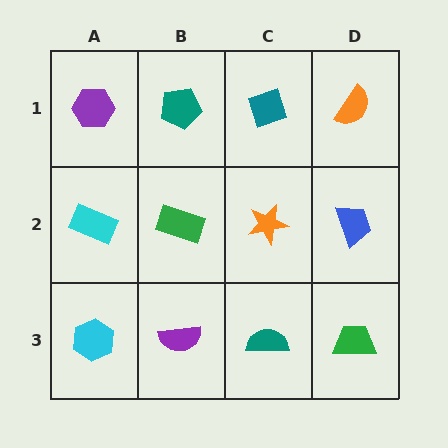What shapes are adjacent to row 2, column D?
An orange semicircle (row 1, column D), a green trapezoid (row 3, column D), an orange star (row 2, column C).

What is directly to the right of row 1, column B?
A teal diamond.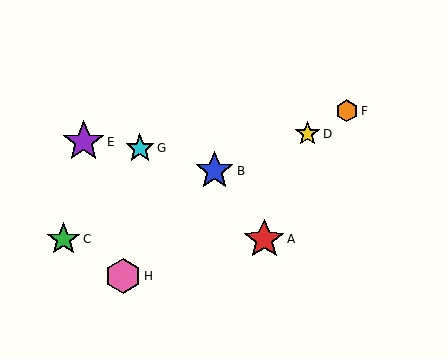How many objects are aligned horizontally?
2 objects (A, C) are aligned horizontally.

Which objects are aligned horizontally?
Objects A, C are aligned horizontally.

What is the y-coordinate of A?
Object A is at y≈239.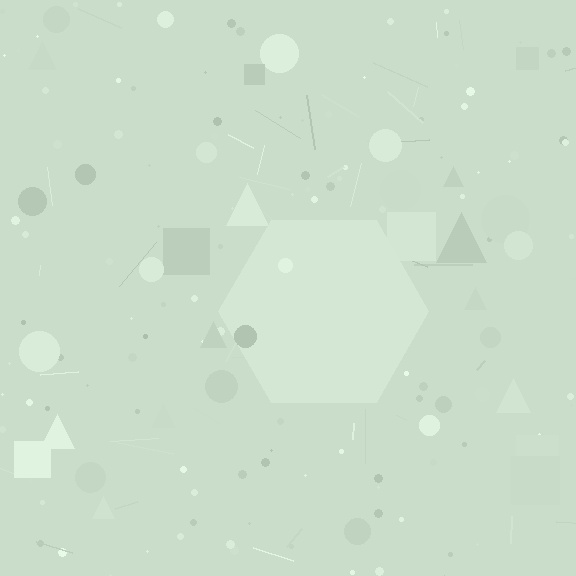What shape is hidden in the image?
A hexagon is hidden in the image.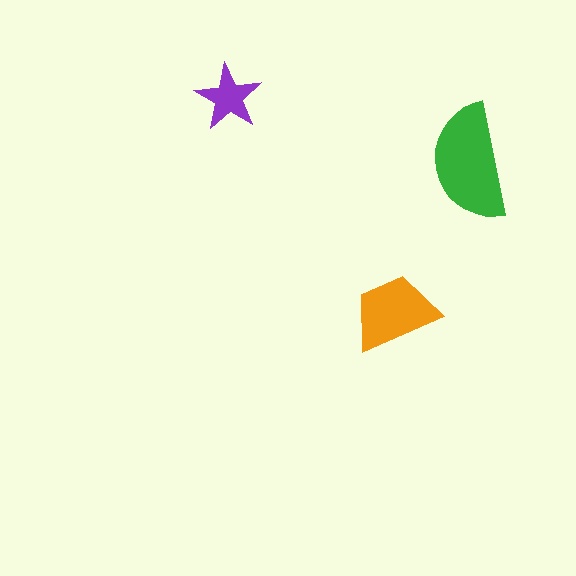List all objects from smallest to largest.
The purple star, the orange trapezoid, the green semicircle.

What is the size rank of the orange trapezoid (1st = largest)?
2nd.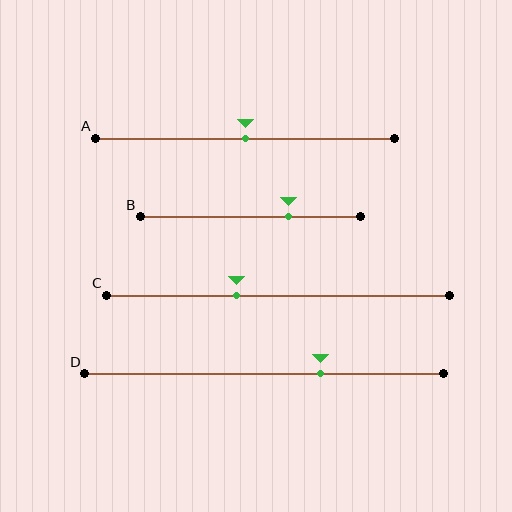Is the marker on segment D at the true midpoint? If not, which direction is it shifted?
No, the marker on segment D is shifted to the right by about 16% of the segment length.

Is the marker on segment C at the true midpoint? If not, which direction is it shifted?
No, the marker on segment C is shifted to the left by about 12% of the segment length.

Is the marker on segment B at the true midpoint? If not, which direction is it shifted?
No, the marker on segment B is shifted to the right by about 17% of the segment length.